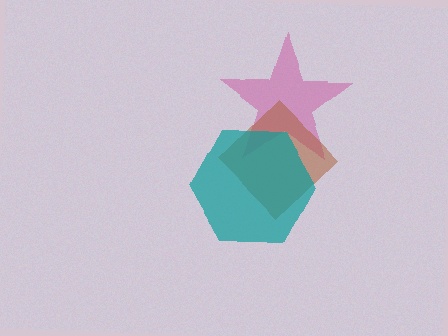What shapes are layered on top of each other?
The layered shapes are: a magenta star, a brown diamond, a teal hexagon.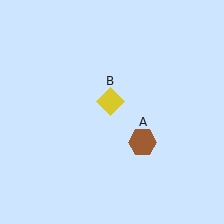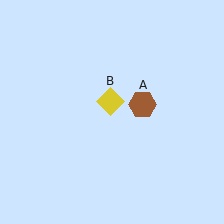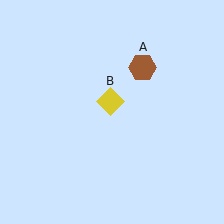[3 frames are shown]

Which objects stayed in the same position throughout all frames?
Yellow diamond (object B) remained stationary.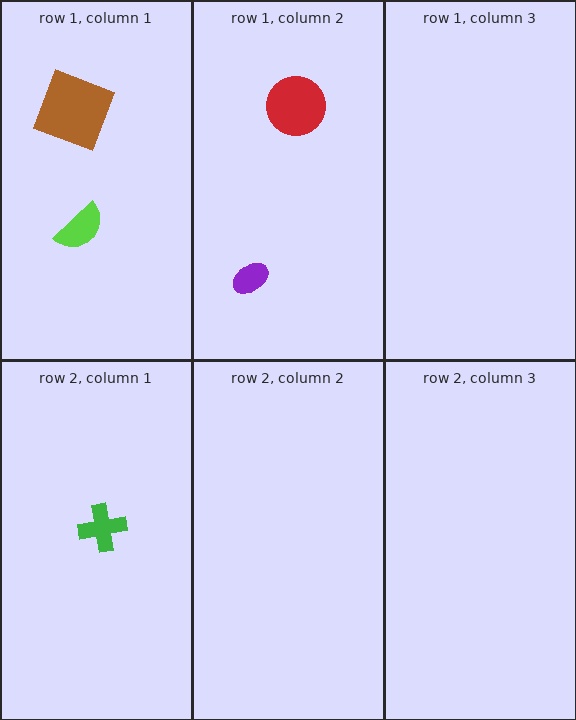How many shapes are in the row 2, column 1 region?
1.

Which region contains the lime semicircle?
The row 1, column 1 region.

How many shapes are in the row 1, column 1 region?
2.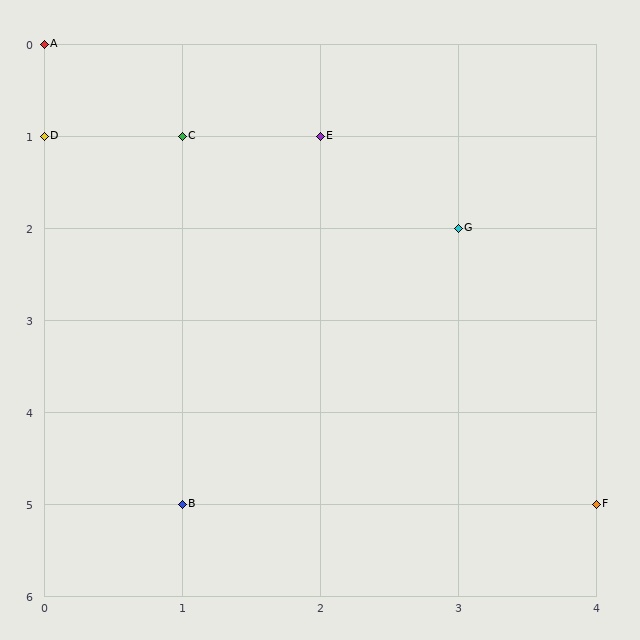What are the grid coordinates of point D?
Point D is at grid coordinates (0, 1).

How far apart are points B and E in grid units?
Points B and E are 1 column and 4 rows apart (about 4.1 grid units diagonally).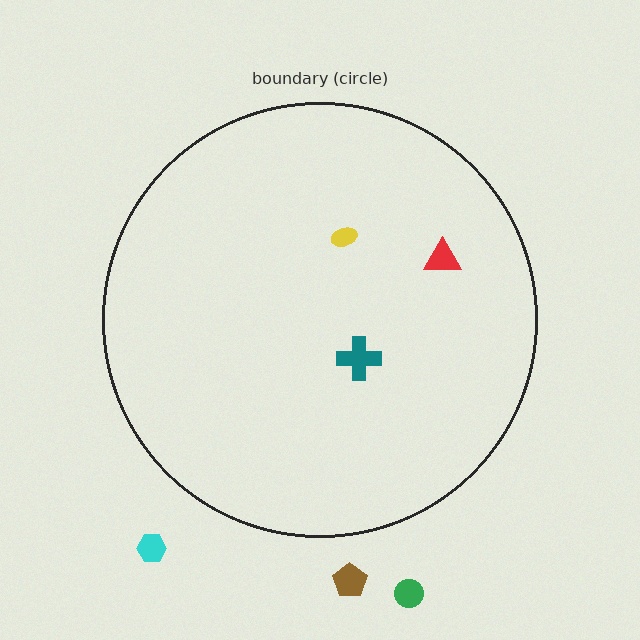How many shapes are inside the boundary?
3 inside, 3 outside.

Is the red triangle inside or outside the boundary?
Inside.